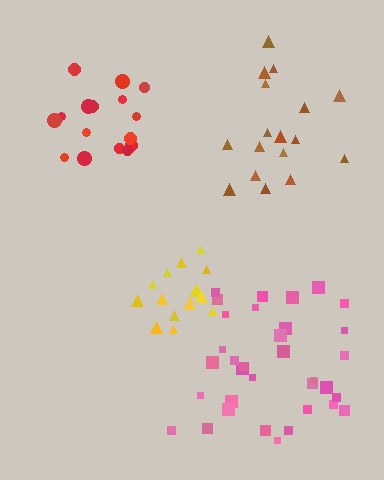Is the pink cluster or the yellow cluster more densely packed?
Yellow.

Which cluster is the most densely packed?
Yellow.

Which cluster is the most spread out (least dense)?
Brown.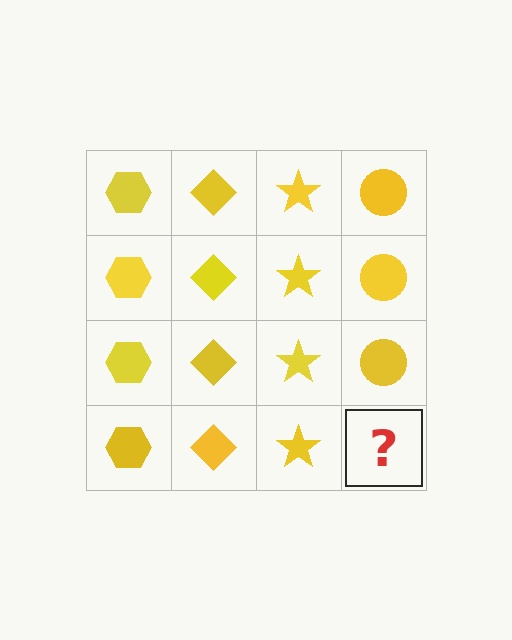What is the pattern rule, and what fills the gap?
The rule is that each column has a consistent shape. The gap should be filled with a yellow circle.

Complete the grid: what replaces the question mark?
The question mark should be replaced with a yellow circle.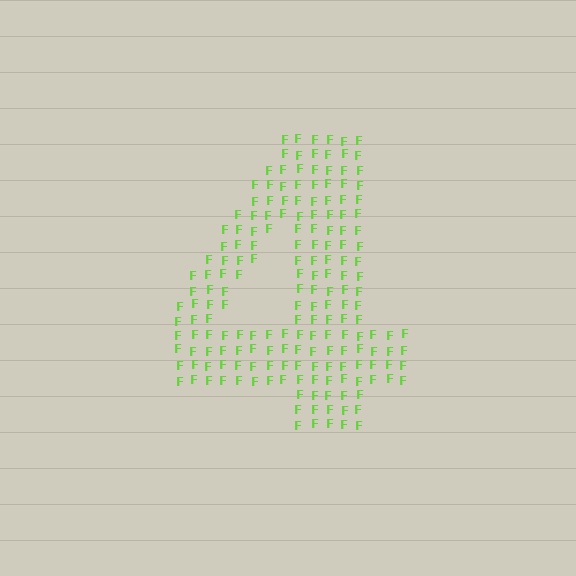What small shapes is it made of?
It is made of small letter F's.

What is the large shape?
The large shape is the digit 4.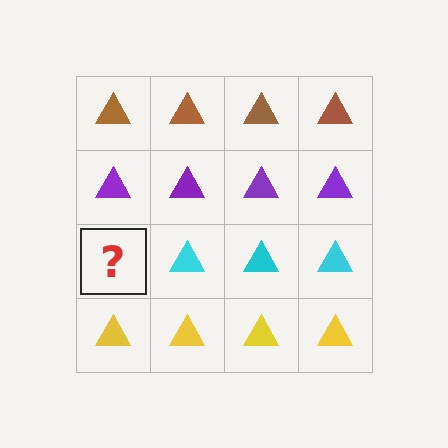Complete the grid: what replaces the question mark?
The question mark should be replaced with a cyan triangle.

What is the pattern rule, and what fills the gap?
The rule is that each row has a consistent color. The gap should be filled with a cyan triangle.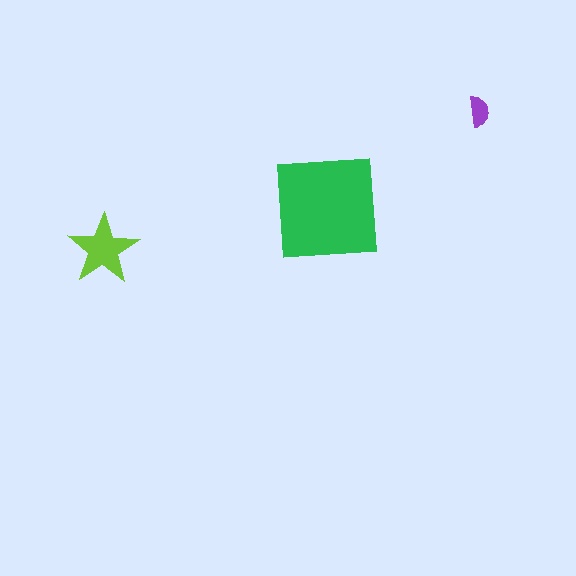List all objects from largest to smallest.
The green square, the lime star, the purple semicircle.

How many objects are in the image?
There are 3 objects in the image.